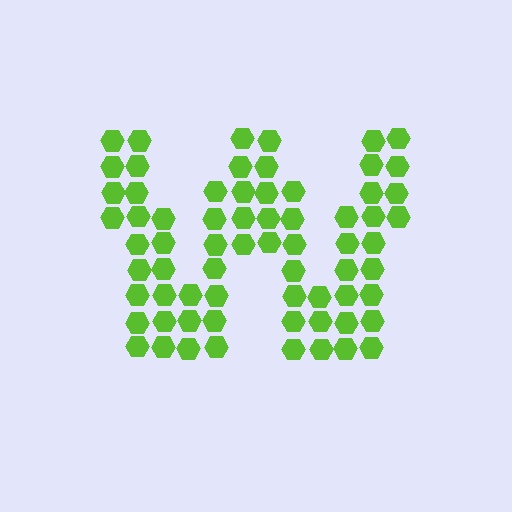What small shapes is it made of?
It is made of small hexagons.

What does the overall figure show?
The overall figure shows the letter W.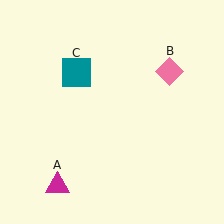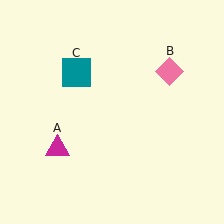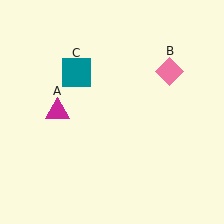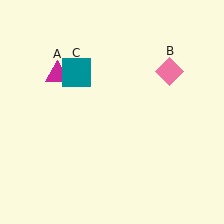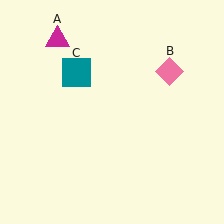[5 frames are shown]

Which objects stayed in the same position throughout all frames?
Pink diamond (object B) and teal square (object C) remained stationary.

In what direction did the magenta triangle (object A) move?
The magenta triangle (object A) moved up.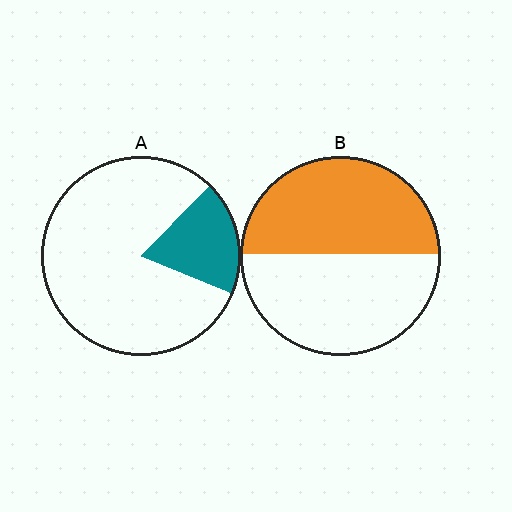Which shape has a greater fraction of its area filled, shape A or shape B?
Shape B.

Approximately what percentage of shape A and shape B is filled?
A is approximately 20% and B is approximately 50%.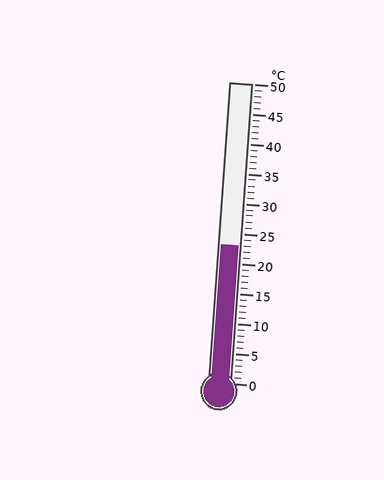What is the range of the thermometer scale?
The thermometer scale ranges from 0°C to 50°C.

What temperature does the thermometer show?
The thermometer shows approximately 23°C.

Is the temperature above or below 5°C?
The temperature is above 5°C.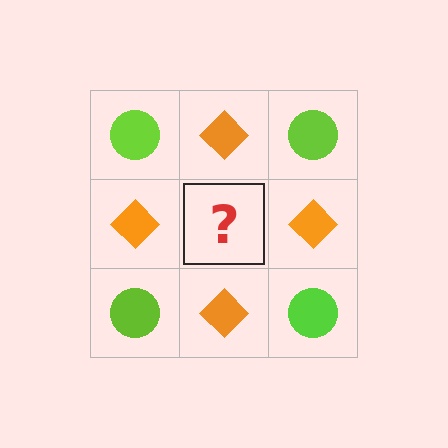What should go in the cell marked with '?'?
The missing cell should contain a lime circle.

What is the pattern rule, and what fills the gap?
The rule is that it alternates lime circle and orange diamond in a checkerboard pattern. The gap should be filled with a lime circle.